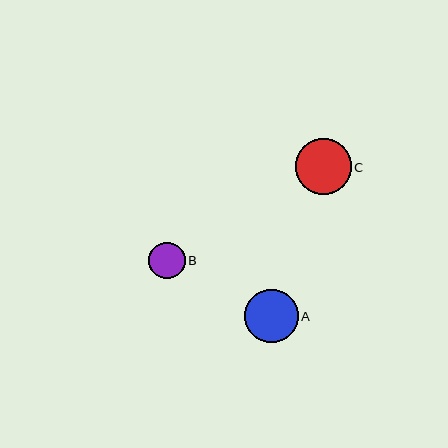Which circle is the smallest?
Circle B is the smallest with a size of approximately 37 pixels.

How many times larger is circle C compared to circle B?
Circle C is approximately 1.5 times the size of circle B.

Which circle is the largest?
Circle C is the largest with a size of approximately 56 pixels.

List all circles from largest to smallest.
From largest to smallest: C, A, B.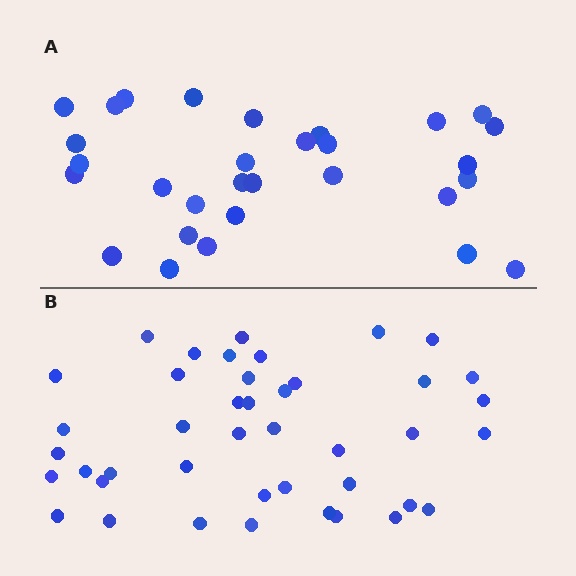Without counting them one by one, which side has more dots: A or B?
Region B (the bottom region) has more dots.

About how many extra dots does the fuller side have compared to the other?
Region B has roughly 12 or so more dots than region A.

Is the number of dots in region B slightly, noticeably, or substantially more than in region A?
Region B has noticeably more, but not dramatically so. The ratio is roughly 1.4 to 1.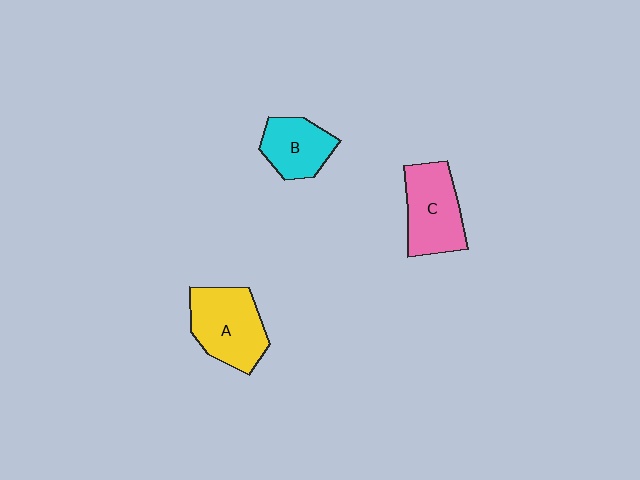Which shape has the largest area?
Shape A (yellow).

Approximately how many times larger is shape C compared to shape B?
Approximately 1.3 times.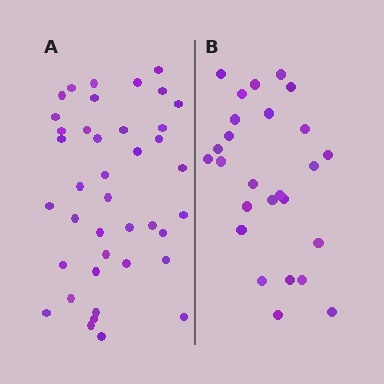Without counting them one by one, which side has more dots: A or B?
Region A (the left region) has more dots.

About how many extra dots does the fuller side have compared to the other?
Region A has approximately 15 more dots than region B.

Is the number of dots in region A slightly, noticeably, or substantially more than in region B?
Region A has substantially more. The ratio is roughly 1.5 to 1.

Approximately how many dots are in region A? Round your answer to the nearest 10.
About 40 dots.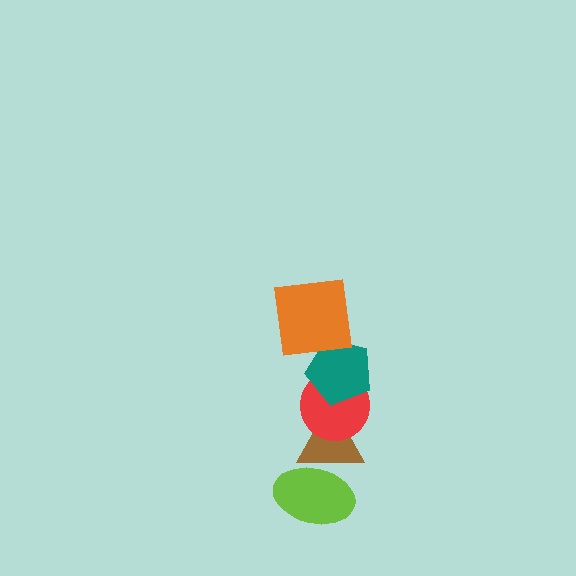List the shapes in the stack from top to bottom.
From top to bottom: the orange square, the teal pentagon, the red circle, the brown triangle, the lime ellipse.